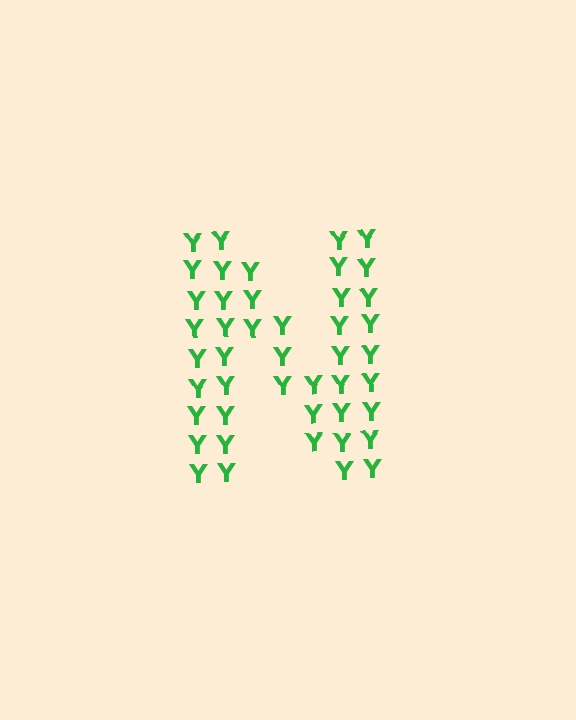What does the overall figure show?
The overall figure shows the letter N.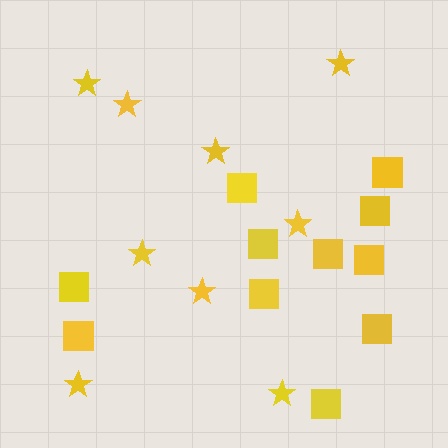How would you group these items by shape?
There are 2 groups: one group of stars (9) and one group of squares (11).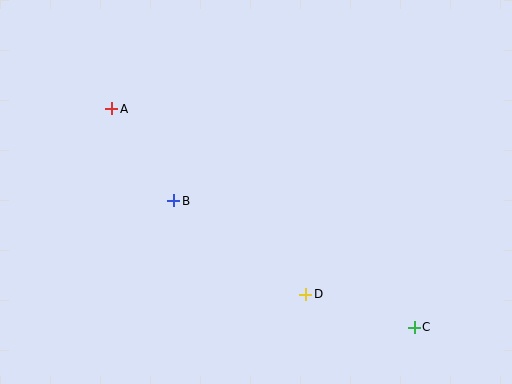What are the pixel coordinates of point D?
Point D is at (306, 294).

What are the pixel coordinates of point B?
Point B is at (174, 201).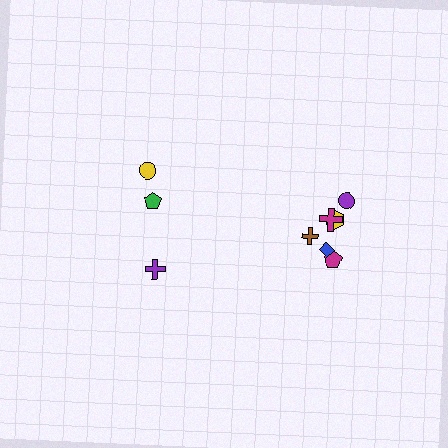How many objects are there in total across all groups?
There are 9 objects.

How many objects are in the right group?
There are 6 objects.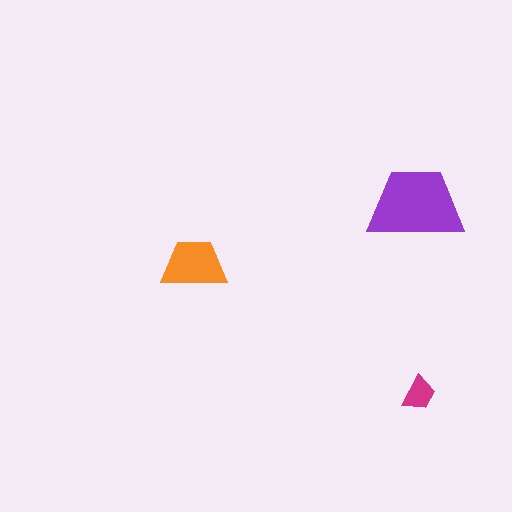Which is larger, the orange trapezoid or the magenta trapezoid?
The orange one.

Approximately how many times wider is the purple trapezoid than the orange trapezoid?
About 1.5 times wider.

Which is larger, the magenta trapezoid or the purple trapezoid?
The purple one.